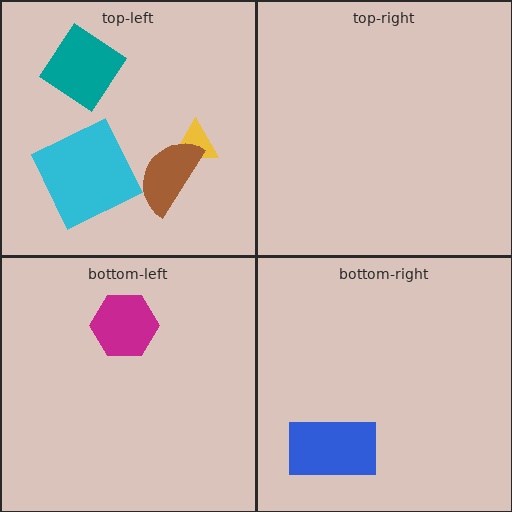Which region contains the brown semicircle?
The top-left region.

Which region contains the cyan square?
The top-left region.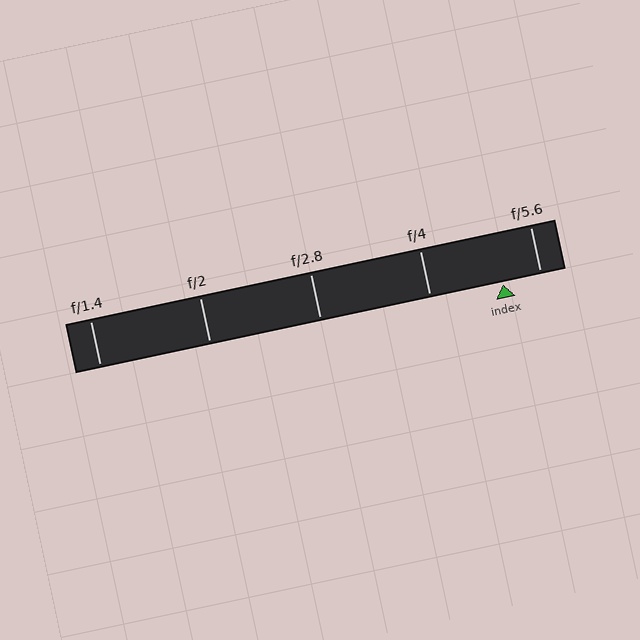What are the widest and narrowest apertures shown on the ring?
The widest aperture shown is f/1.4 and the narrowest is f/5.6.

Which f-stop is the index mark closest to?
The index mark is closest to f/5.6.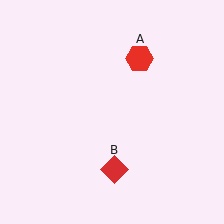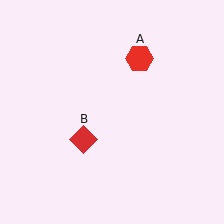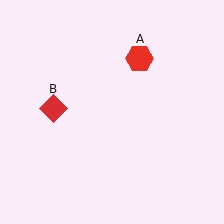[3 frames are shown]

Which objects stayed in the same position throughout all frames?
Red hexagon (object A) remained stationary.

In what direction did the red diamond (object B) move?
The red diamond (object B) moved up and to the left.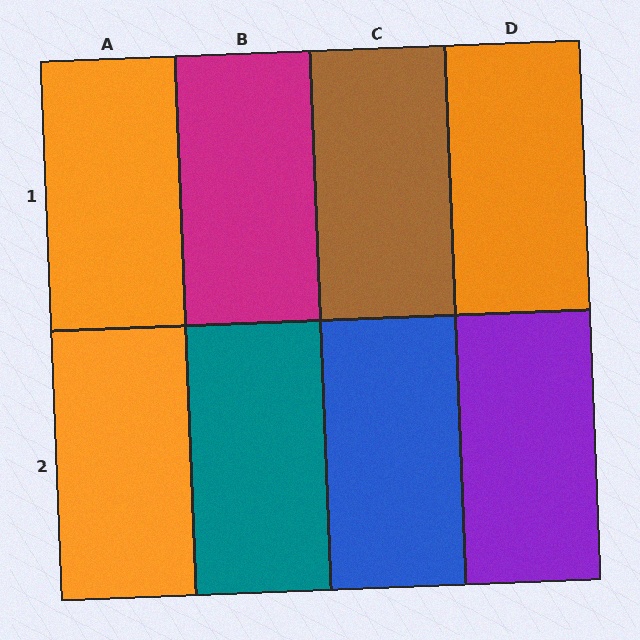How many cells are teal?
1 cell is teal.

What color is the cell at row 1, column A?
Orange.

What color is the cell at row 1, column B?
Magenta.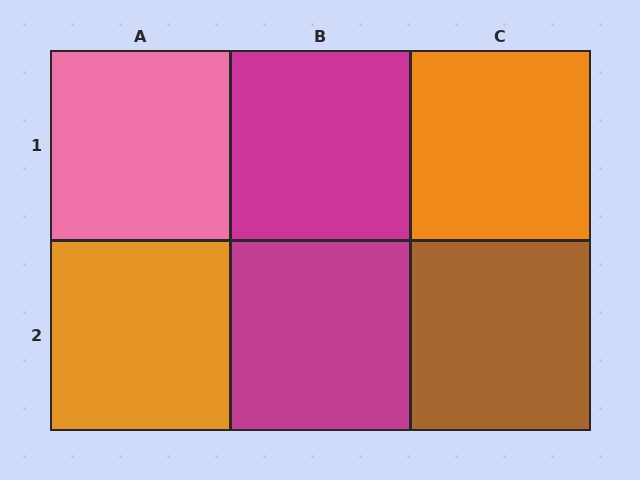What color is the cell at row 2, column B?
Magenta.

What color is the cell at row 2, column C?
Brown.